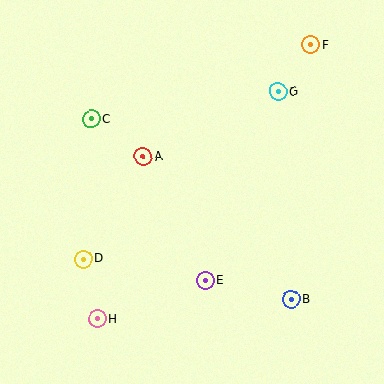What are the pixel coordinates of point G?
Point G is at (278, 92).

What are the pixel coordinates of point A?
Point A is at (143, 157).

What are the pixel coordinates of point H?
Point H is at (97, 319).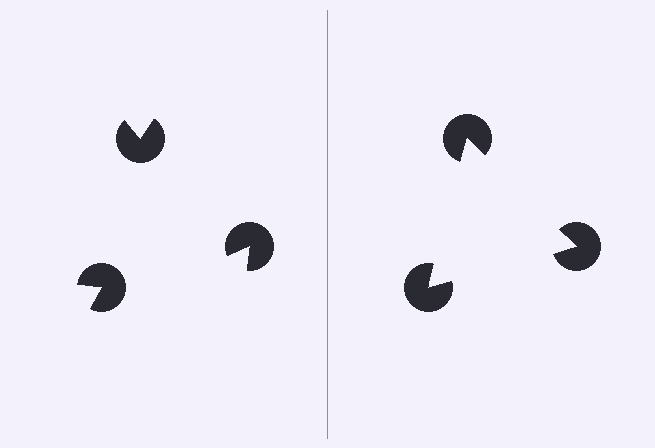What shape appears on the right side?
An illusory triangle.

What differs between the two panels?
The pac-man discs are positioned identically on both sides; only the wedge orientations differ. On the right they align to a triangle; on the left they are misaligned.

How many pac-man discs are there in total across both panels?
6 — 3 on each side.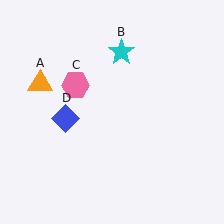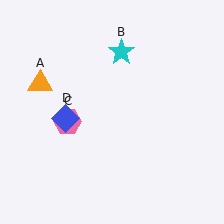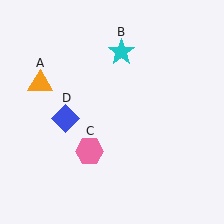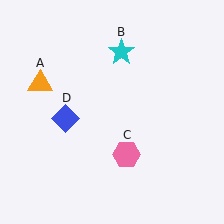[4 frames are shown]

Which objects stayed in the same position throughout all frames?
Orange triangle (object A) and cyan star (object B) and blue diamond (object D) remained stationary.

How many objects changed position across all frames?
1 object changed position: pink hexagon (object C).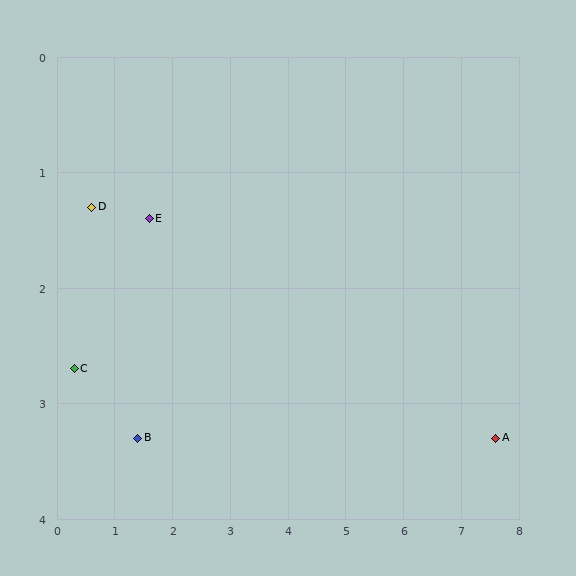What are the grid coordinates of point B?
Point B is at approximately (1.4, 3.3).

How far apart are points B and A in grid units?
Points B and A are about 6.2 grid units apart.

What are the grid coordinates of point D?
Point D is at approximately (0.6, 1.3).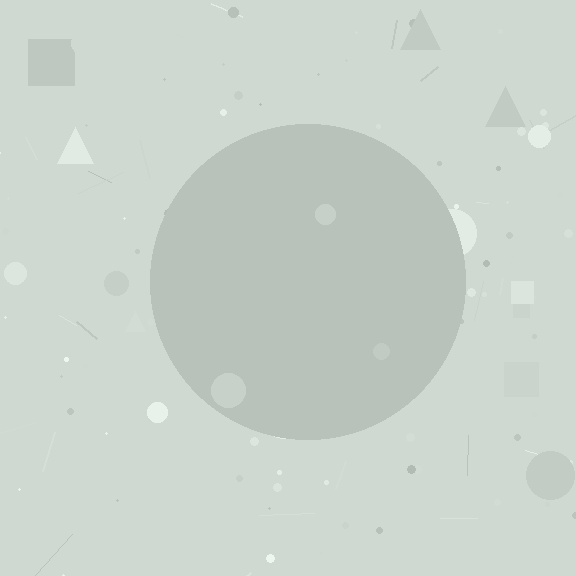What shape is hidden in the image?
A circle is hidden in the image.